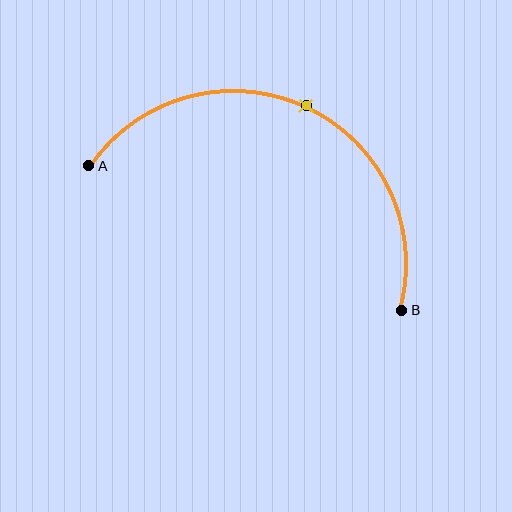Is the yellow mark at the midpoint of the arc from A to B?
Yes. The yellow mark lies on the arc at equal arc-length from both A and B — it is the arc midpoint.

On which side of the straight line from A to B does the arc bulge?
The arc bulges above the straight line connecting A and B.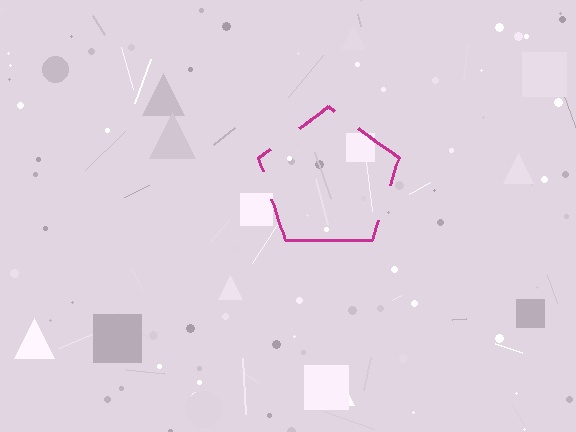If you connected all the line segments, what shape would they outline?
They would outline a pentagon.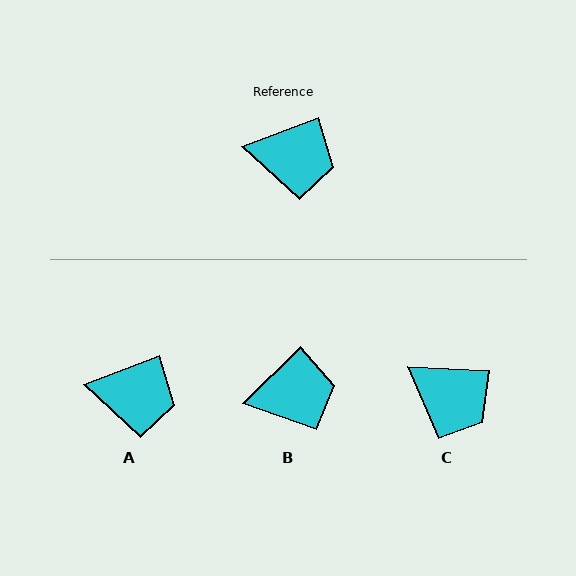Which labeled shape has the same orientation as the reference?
A.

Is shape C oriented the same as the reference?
No, it is off by about 24 degrees.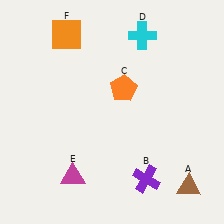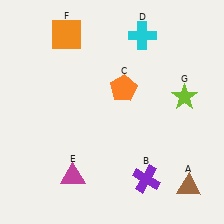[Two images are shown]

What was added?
A lime star (G) was added in Image 2.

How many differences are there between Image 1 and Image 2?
There is 1 difference between the two images.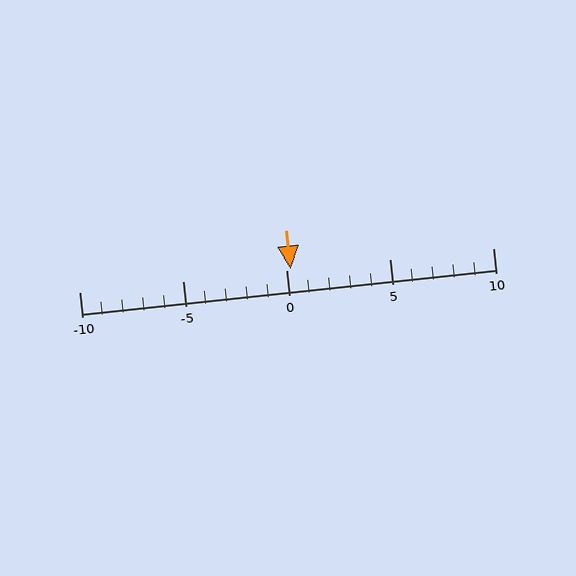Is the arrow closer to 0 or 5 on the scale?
The arrow is closer to 0.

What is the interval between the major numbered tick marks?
The major tick marks are spaced 5 units apart.